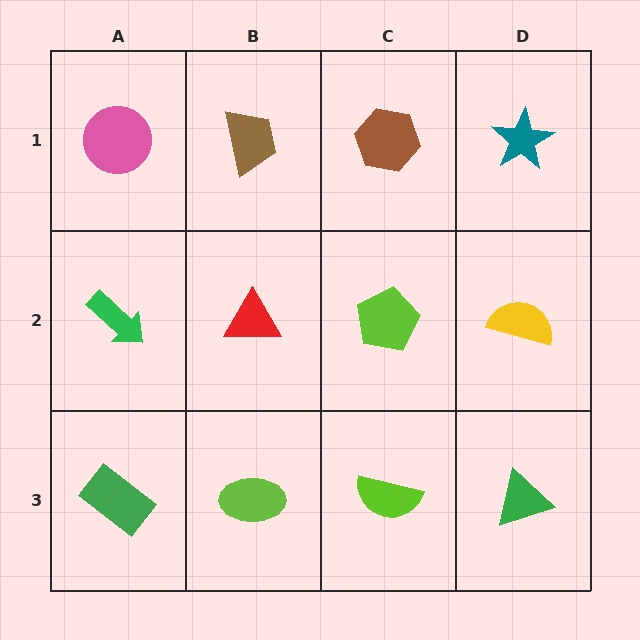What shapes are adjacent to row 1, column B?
A red triangle (row 2, column B), a pink circle (row 1, column A), a brown hexagon (row 1, column C).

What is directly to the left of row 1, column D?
A brown hexagon.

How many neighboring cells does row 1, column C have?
3.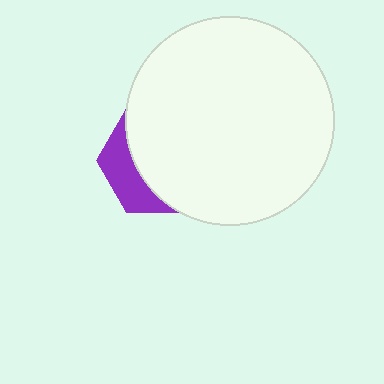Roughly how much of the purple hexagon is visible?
A small part of it is visible (roughly 31%).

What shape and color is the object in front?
The object in front is a white circle.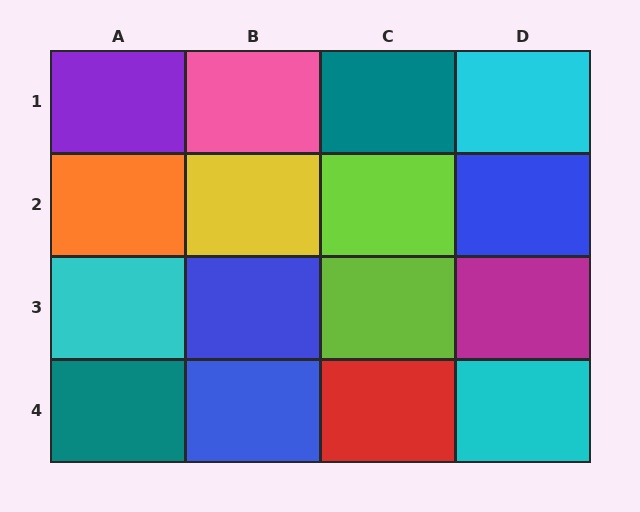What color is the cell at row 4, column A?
Teal.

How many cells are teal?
2 cells are teal.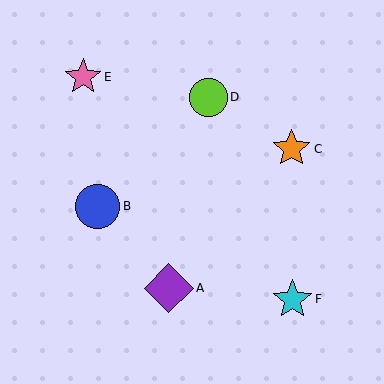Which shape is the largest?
The purple diamond (labeled A) is the largest.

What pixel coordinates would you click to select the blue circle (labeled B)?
Click at (98, 206) to select the blue circle B.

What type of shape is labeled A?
Shape A is a purple diamond.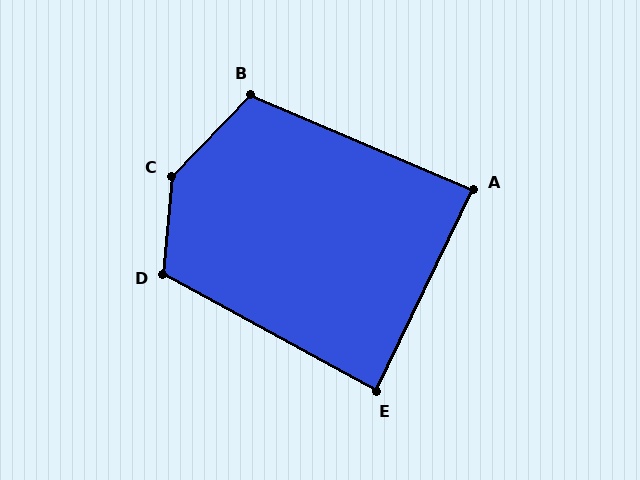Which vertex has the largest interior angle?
C, at approximately 142 degrees.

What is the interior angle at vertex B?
Approximately 111 degrees (obtuse).